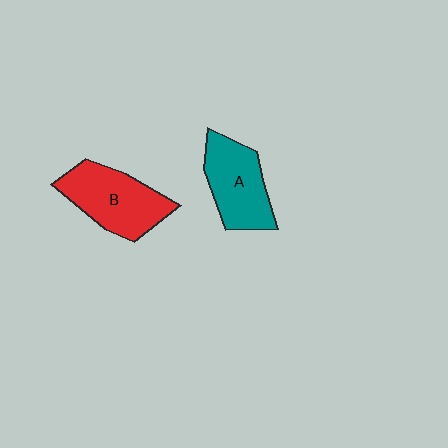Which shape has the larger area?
Shape B (red).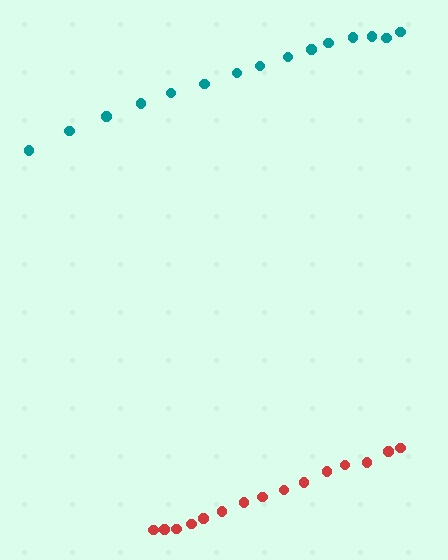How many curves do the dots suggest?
There are 2 distinct paths.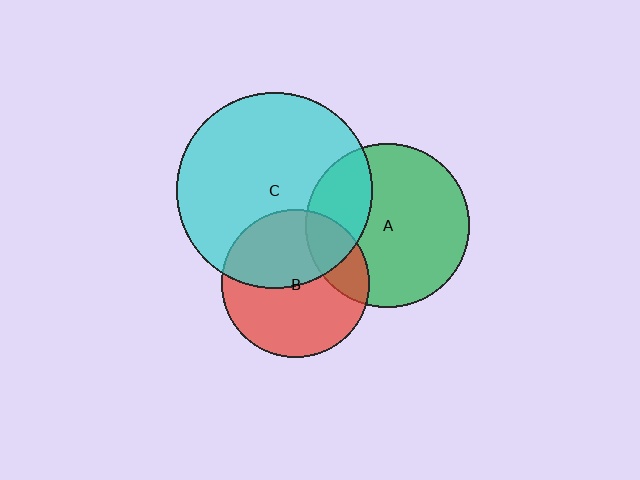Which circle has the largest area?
Circle C (cyan).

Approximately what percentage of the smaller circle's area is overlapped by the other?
Approximately 45%.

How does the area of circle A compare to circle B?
Approximately 1.2 times.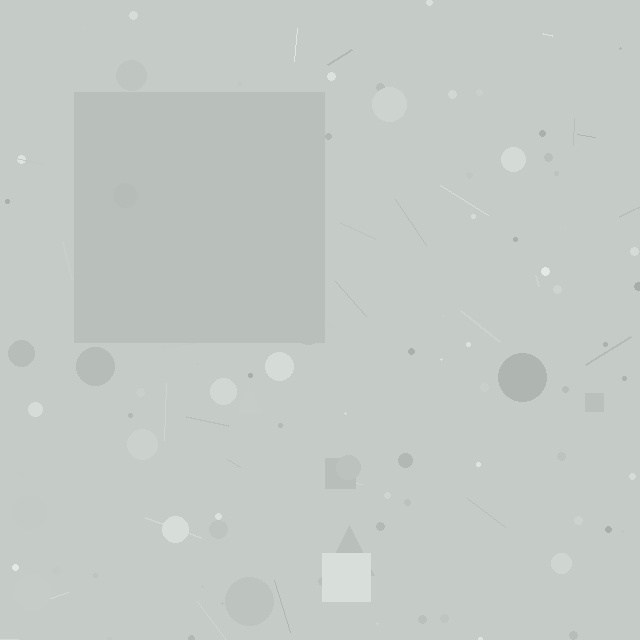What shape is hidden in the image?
A square is hidden in the image.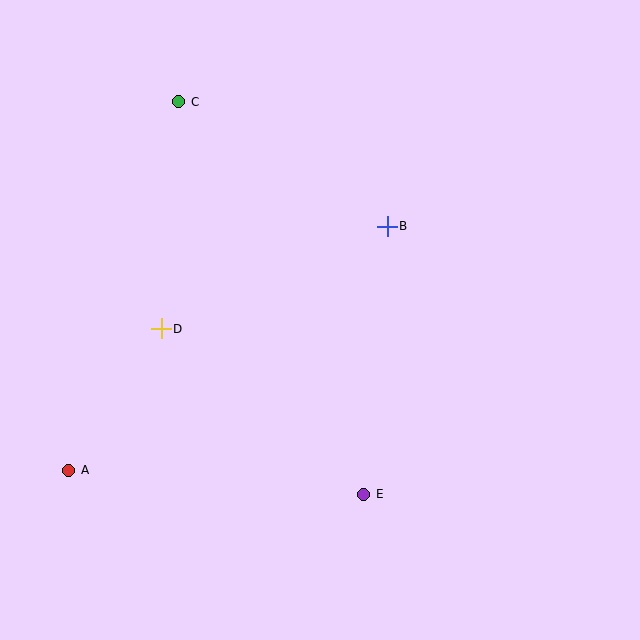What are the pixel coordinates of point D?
Point D is at (161, 329).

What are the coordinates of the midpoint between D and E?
The midpoint between D and E is at (262, 412).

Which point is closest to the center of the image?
Point B at (387, 226) is closest to the center.